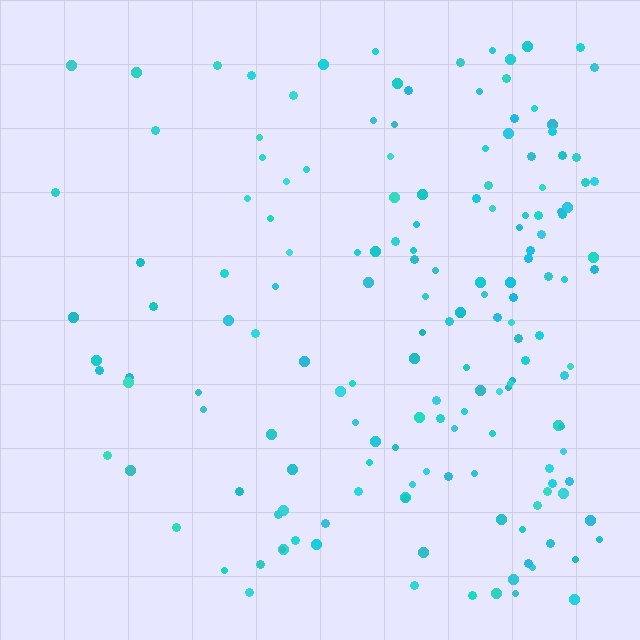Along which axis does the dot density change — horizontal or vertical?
Horizontal.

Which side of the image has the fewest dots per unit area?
The left.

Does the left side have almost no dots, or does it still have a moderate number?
Still a moderate number, just noticeably fewer than the right.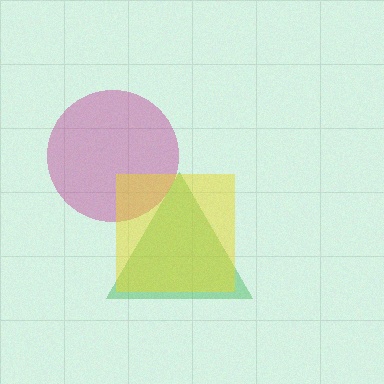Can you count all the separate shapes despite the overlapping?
Yes, there are 3 separate shapes.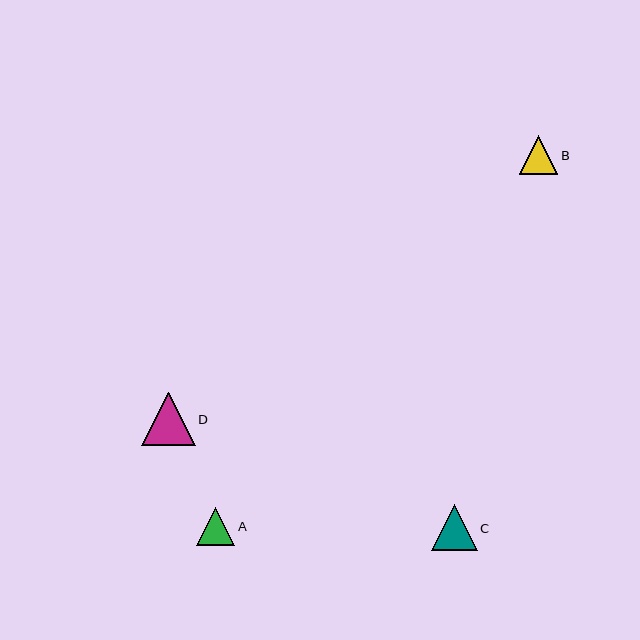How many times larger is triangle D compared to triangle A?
Triangle D is approximately 1.4 times the size of triangle A.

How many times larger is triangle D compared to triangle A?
Triangle D is approximately 1.4 times the size of triangle A.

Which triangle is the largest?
Triangle D is the largest with a size of approximately 54 pixels.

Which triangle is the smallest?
Triangle A is the smallest with a size of approximately 38 pixels.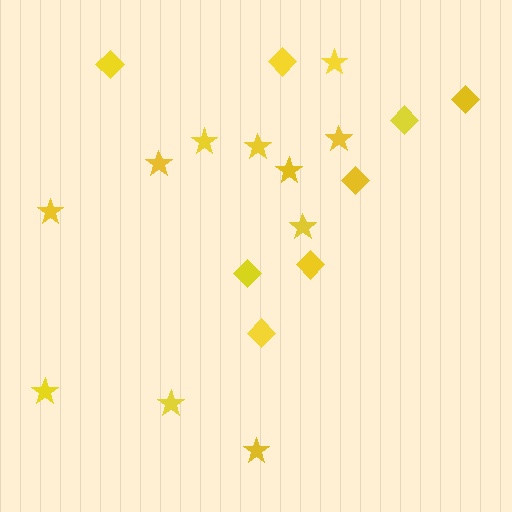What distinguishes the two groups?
There are 2 groups: one group of diamonds (8) and one group of stars (11).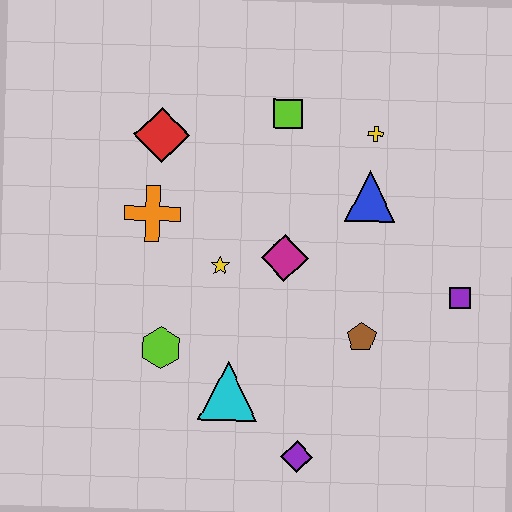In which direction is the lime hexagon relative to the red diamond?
The lime hexagon is below the red diamond.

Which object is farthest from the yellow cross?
The purple diamond is farthest from the yellow cross.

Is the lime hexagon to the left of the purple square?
Yes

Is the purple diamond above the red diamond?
No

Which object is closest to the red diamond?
The orange cross is closest to the red diamond.